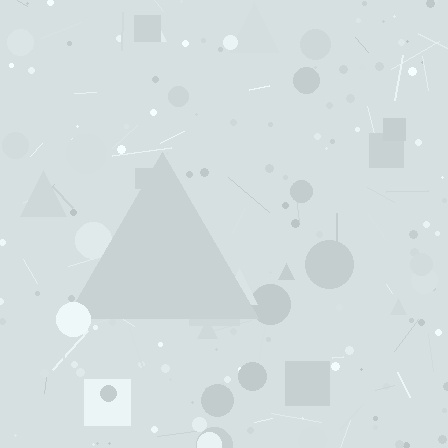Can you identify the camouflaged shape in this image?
The camouflaged shape is a triangle.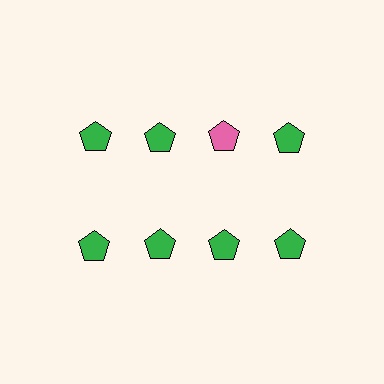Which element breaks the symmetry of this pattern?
The pink pentagon in the top row, center column breaks the symmetry. All other shapes are green pentagons.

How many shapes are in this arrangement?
There are 8 shapes arranged in a grid pattern.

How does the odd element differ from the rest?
It has a different color: pink instead of green.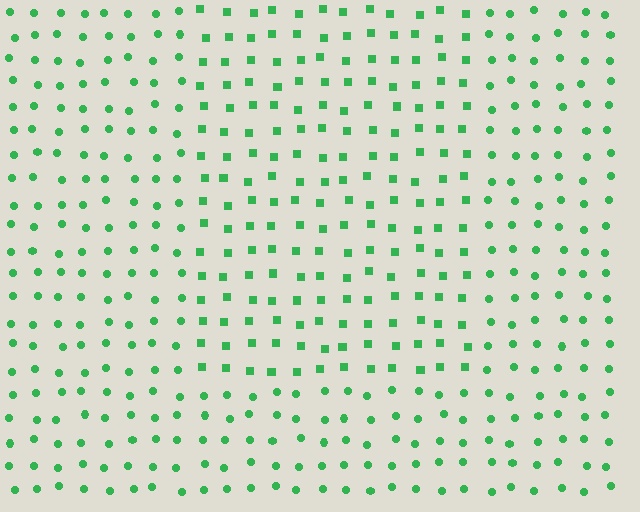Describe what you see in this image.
The image is filled with small green elements arranged in a uniform grid. A rectangle-shaped region contains squares, while the surrounding area contains circles. The boundary is defined purely by the change in element shape.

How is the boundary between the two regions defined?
The boundary is defined by a change in element shape: squares inside vs. circles outside. All elements share the same color and spacing.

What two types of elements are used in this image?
The image uses squares inside the rectangle region and circles outside it.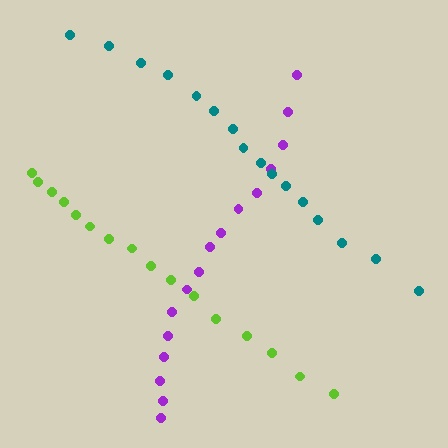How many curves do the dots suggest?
There are 3 distinct paths.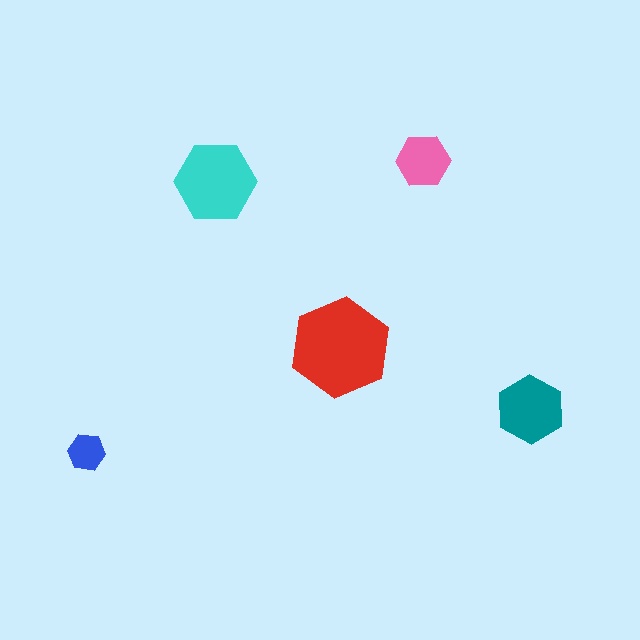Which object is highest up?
The pink hexagon is topmost.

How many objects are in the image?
There are 5 objects in the image.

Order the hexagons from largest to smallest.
the red one, the cyan one, the teal one, the pink one, the blue one.